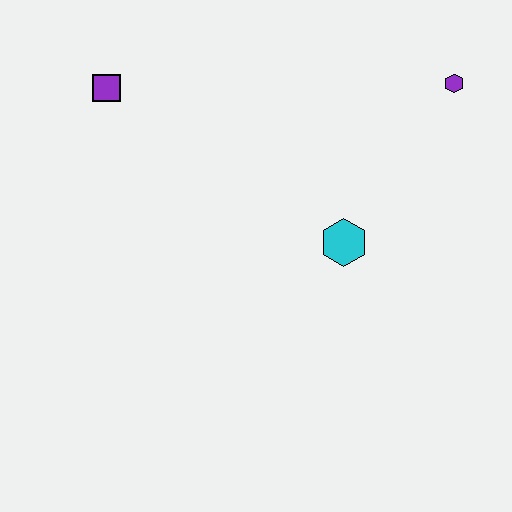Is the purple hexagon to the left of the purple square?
No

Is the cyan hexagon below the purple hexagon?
Yes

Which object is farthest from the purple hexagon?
The purple square is farthest from the purple hexagon.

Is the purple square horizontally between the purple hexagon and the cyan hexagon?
No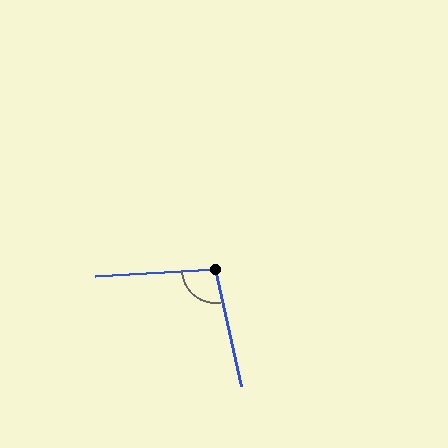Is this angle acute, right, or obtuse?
It is obtuse.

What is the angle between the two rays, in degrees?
Approximately 100 degrees.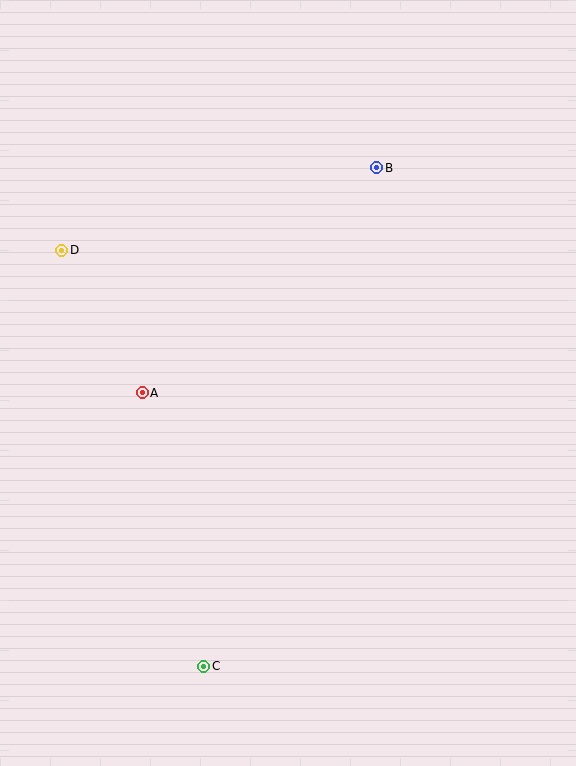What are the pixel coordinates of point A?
Point A is at (142, 393).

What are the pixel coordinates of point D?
Point D is at (62, 250).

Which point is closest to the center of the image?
Point A at (142, 393) is closest to the center.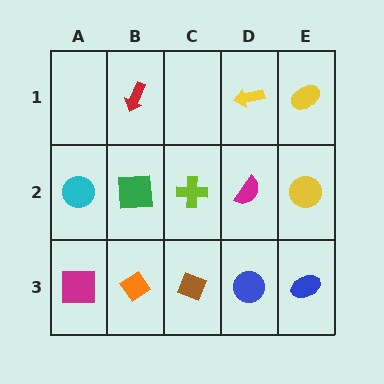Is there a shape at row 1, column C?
No, that cell is empty.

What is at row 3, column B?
An orange diamond.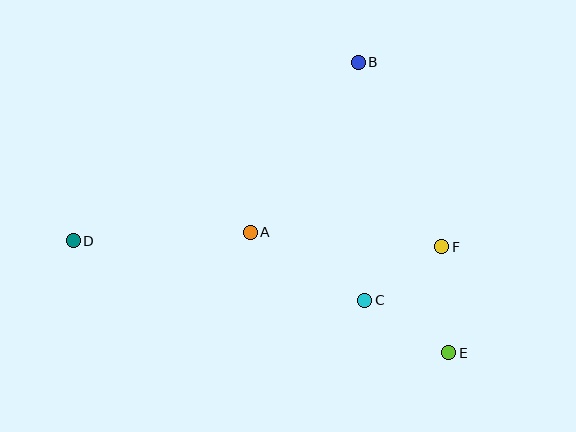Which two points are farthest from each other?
Points D and E are farthest from each other.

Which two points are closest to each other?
Points C and F are closest to each other.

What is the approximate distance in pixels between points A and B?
The distance between A and B is approximately 201 pixels.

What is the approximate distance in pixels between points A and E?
The distance between A and E is approximately 232 pixels.